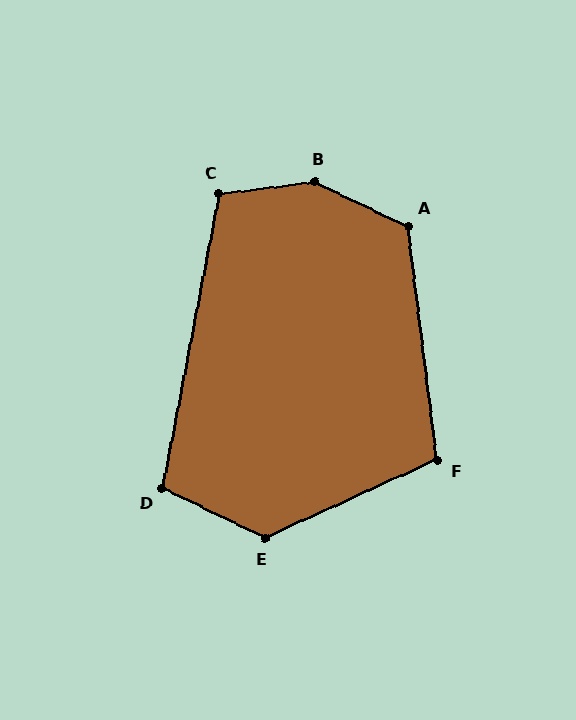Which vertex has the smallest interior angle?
D, at approximately 105 degrees.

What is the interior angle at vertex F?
Approximately 107 degrees (obtuse).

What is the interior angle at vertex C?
Approximately 108 degrees (obtuse).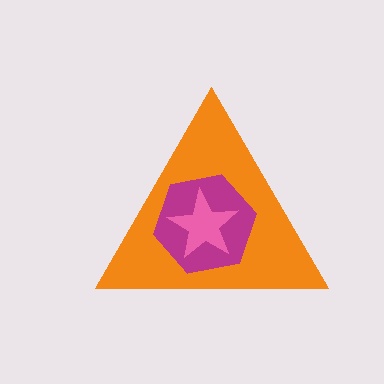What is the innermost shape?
The pink star.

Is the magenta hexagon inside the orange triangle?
Yes.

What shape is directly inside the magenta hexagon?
The pink star.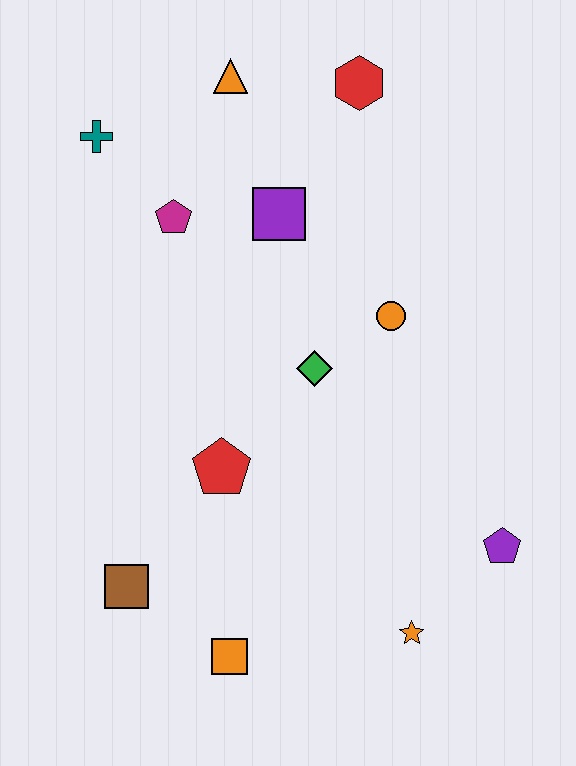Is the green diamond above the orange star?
Yes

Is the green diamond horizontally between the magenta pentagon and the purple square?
No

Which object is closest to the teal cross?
The magenta pentagon is closest to the teal cross.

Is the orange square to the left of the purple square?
Yes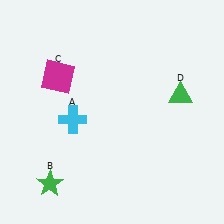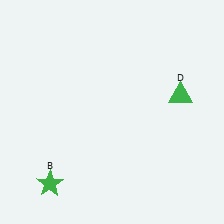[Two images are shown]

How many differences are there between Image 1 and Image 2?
There are 2 differences between the two images.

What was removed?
The magenta square (C), the cyan cross (A) were removed in Image 2.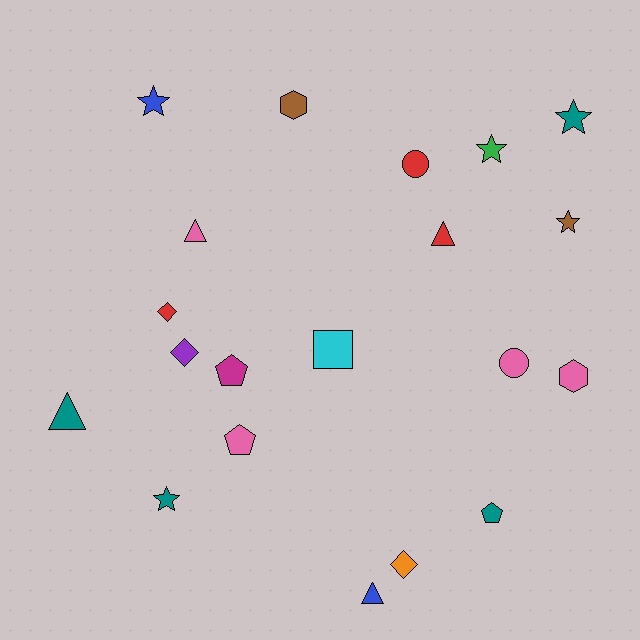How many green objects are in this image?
There is 1 green object.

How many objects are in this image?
There are 20 objects.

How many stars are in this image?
There are 5 stars.